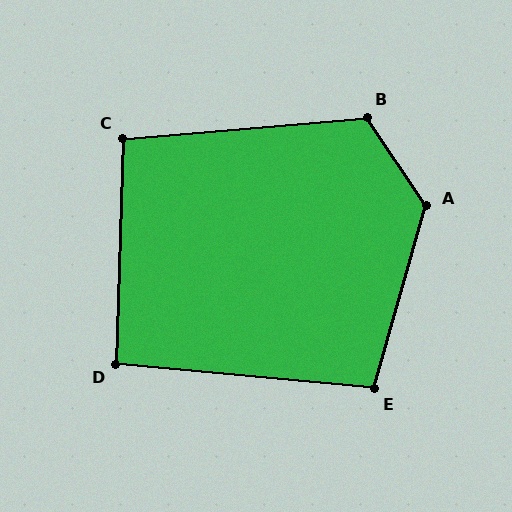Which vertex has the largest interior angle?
A, at approximately 130 degrees.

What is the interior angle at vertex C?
Approximately 97 degrees (obtuse).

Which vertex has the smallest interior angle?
D, at approximately 94 degrees.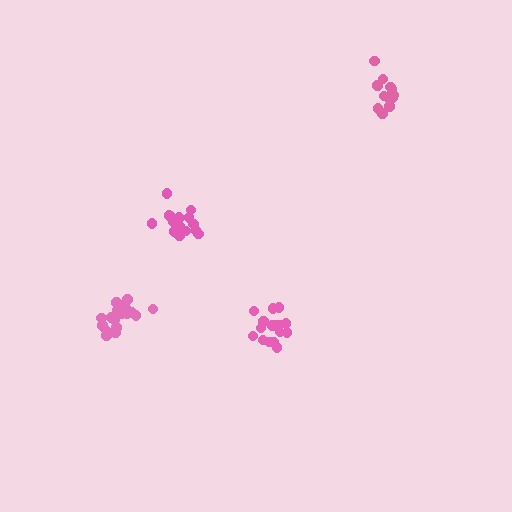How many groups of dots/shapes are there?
There are 4 groups.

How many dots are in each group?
Group 1: 19 dots, Group 2: 18 dots, Group 3: 14 dots, Group 4: 19 dots (70 total).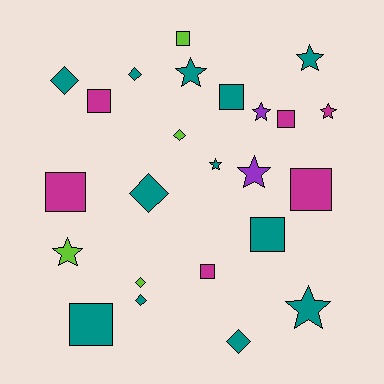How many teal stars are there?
There are 4 teal stars.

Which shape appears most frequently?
Square, with 9 objects.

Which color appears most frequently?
Teal, with 12 objects.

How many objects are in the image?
There are 24 objects.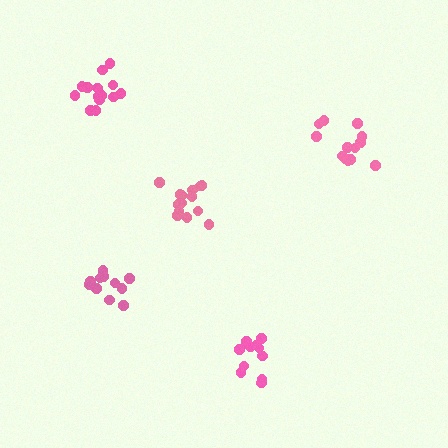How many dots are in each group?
Group 1: 13 dots, Group 2: 11 dots, Group 3: 14 dots, Group 4: 11 dots, Group 5: 14 dots (63 total).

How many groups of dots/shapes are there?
There are 5 groups.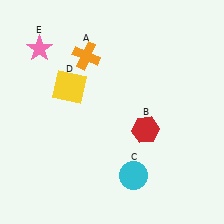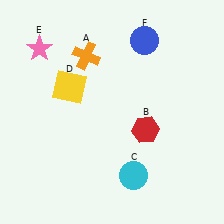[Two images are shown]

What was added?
A blue circle (F) was added in Image 2.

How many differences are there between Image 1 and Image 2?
There is 1 difference between the two images.